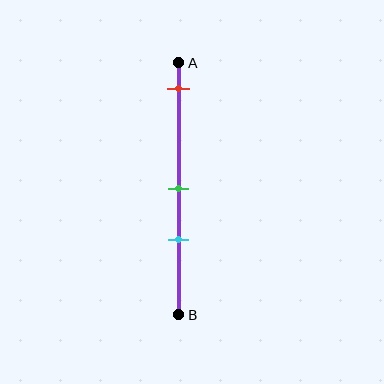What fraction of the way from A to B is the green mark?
The green mark is approximately 50% (0.5) of the way from A to B.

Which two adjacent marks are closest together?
The green and cyan marks are the closest adjacent pair.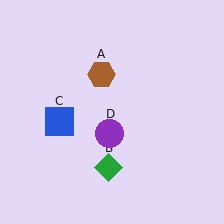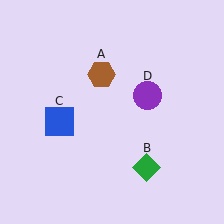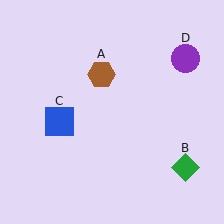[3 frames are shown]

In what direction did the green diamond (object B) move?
The green diamond (object B) moved right.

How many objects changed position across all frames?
2 objects changed position: green diamond (object B), purple circle (object D).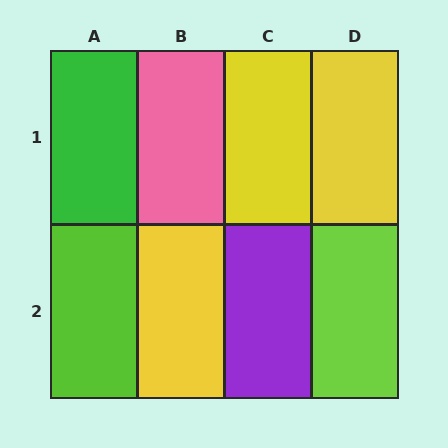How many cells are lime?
2 cells are lime.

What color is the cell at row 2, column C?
Purple.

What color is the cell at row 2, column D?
Lime.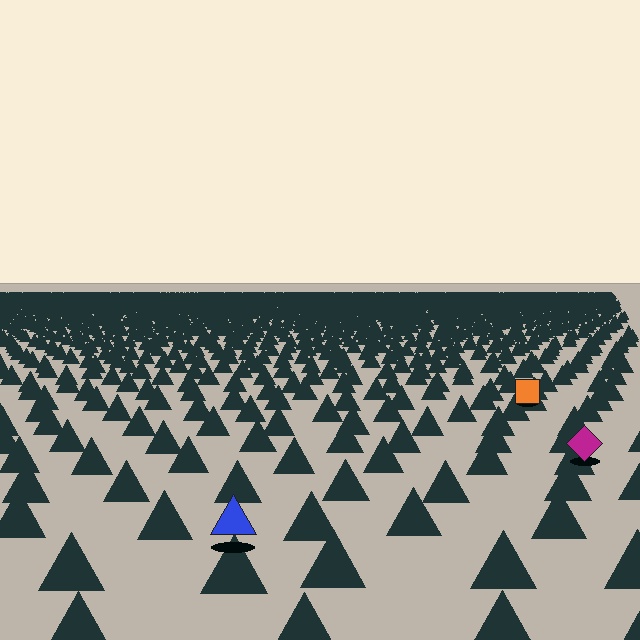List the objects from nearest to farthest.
From nearest to farthest: the blue triangle, the magenta diamond, the orange square.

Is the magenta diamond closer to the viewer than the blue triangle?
No. The blue triangle is closer — you can tell from the texture gradient: the ground texture is coarser near it.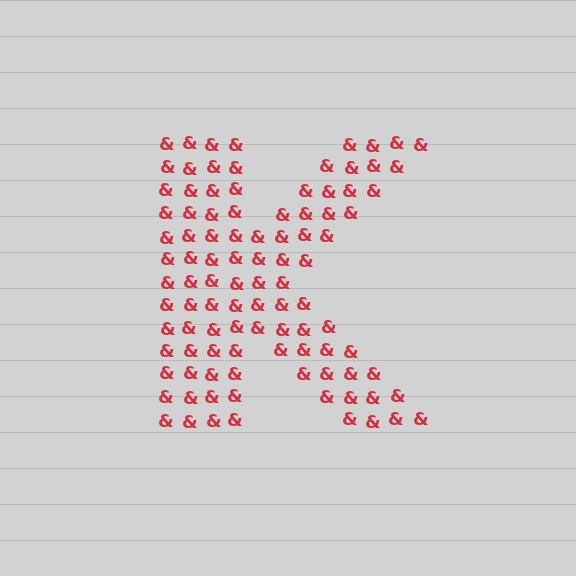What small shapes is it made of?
It is made of small ampersands.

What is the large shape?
The large shape is the letter K.